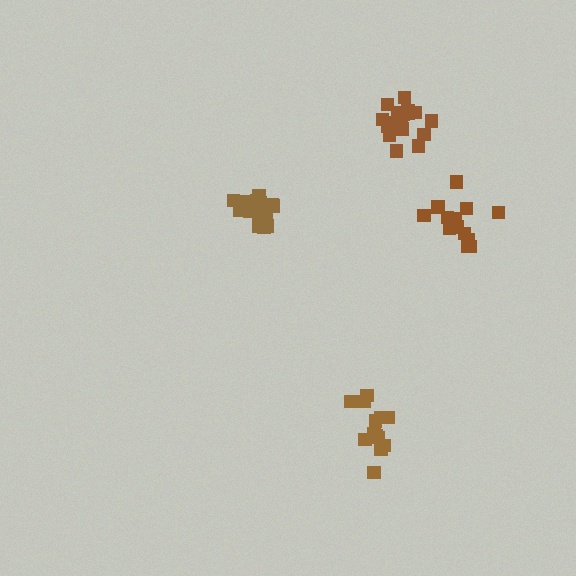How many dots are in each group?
Group 1: 19 dots, Group 2: 13 dots, Group 3: 14 dots, Group 4: 18 dots (64 total).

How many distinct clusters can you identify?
There are 4 distinct clusters.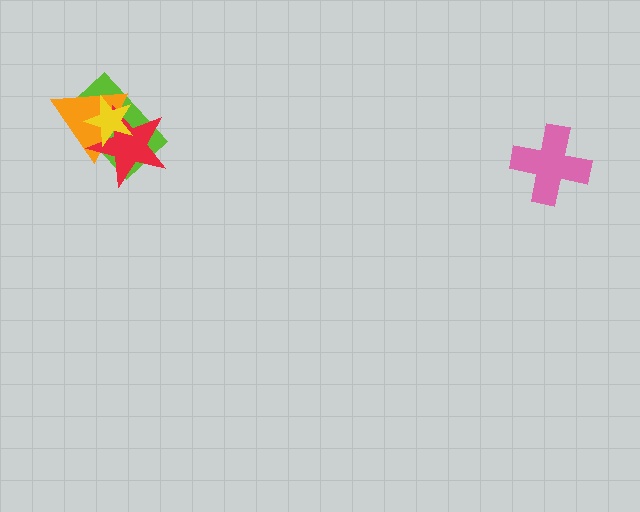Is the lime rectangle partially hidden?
Yes, it is partially covered by another shape.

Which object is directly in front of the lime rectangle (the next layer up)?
The orange triangle is directly in front of the lime rectangle.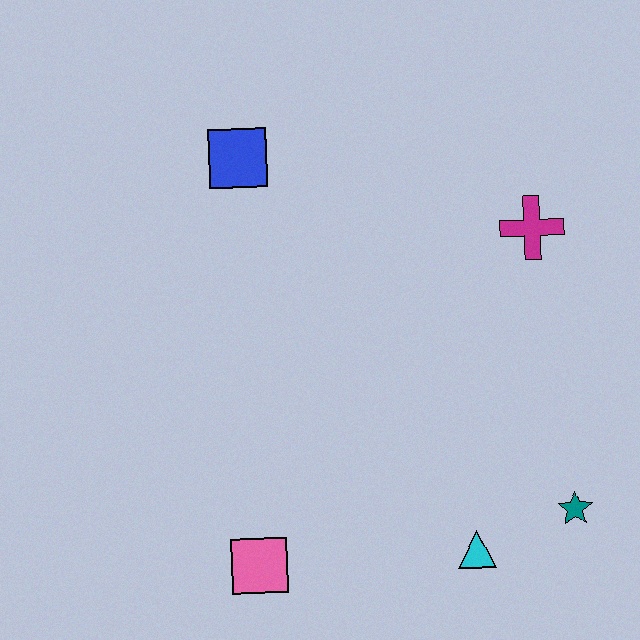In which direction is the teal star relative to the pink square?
The teal star is to the right of the pink square.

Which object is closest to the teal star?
The cyan triangle is closest to the teal star.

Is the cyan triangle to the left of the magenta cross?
Yes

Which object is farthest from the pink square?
The magenta cross is farthest from the pink square.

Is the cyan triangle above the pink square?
Yes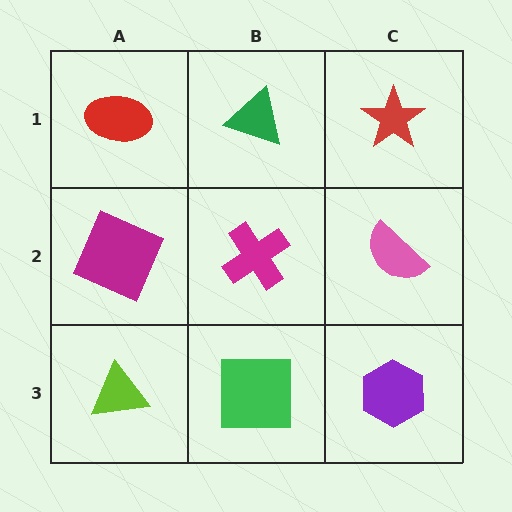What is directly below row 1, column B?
A magenta cross.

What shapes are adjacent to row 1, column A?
A magenta square (row 2, column A), a green triangle (row 1, column B).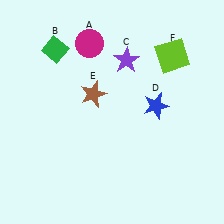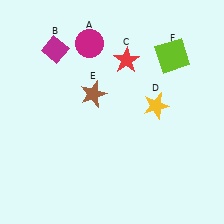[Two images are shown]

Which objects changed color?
B changed from green to magenta. C changed from purple to red. D changed from blue to yellow.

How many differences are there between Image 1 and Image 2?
There are 3 differences between the two images.